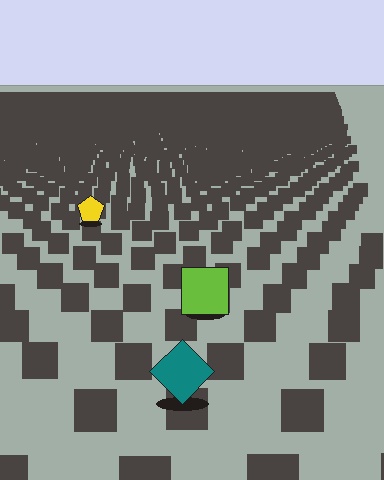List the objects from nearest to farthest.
From nearest to farthest: the teal diamond, the lime square, the yellow pentagon.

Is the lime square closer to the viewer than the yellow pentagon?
Yes. The lime square is closer — you can tell from the texture gradient: the ground texture is coarser near it.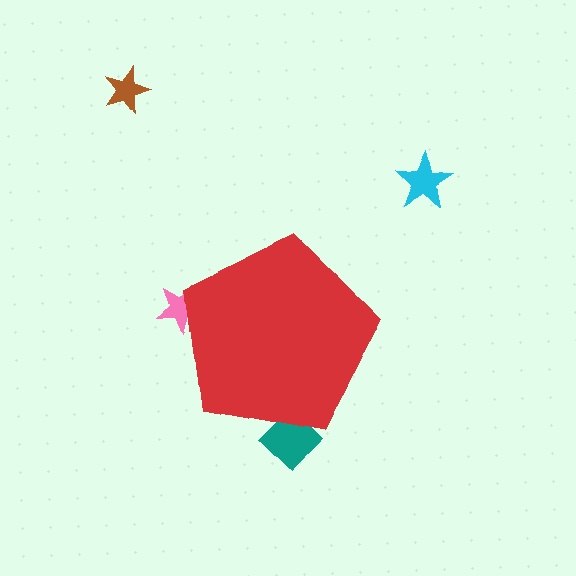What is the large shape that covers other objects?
A red pentagon.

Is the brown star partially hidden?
No, the brown star is fully visible.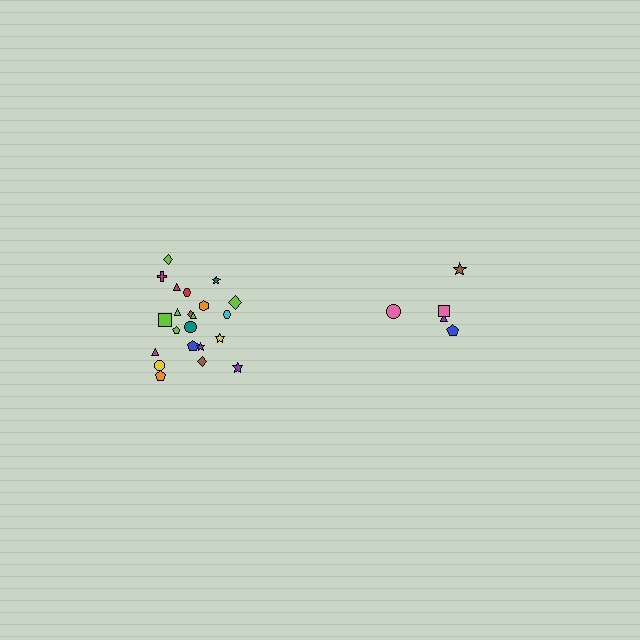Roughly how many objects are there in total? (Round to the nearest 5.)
Roughly 25 objects in total.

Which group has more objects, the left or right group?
The left group.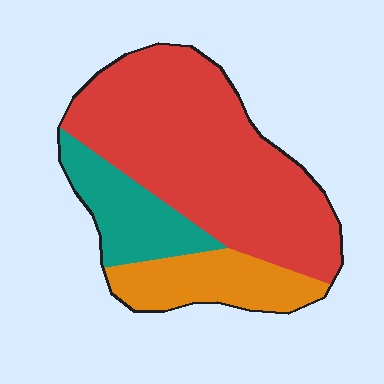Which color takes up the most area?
Red, at roughly 65%.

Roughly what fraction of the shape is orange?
Orange takes up between a sixth and a third of the shape.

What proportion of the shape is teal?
Teal covers about 20% of the shape.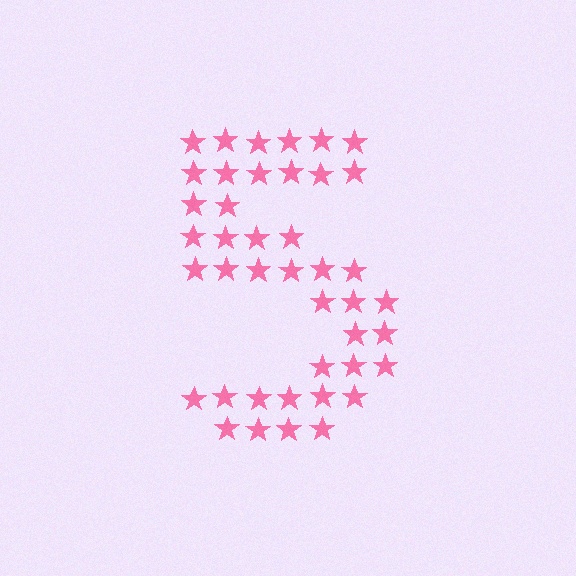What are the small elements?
The small elements are stars.